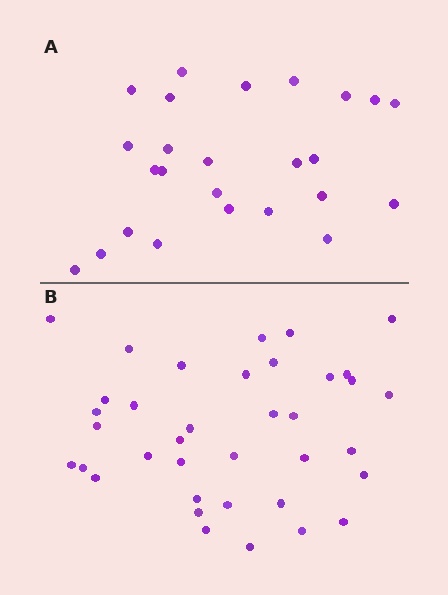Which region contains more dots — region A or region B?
Region B (the bottom region) has more dots.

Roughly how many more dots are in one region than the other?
Region B has roughly 12 or so more dots than region A.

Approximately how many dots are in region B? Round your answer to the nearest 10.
About 40 dots. (The exact count is 37, which rounds to 40.)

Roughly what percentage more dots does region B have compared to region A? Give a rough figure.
About 50% more.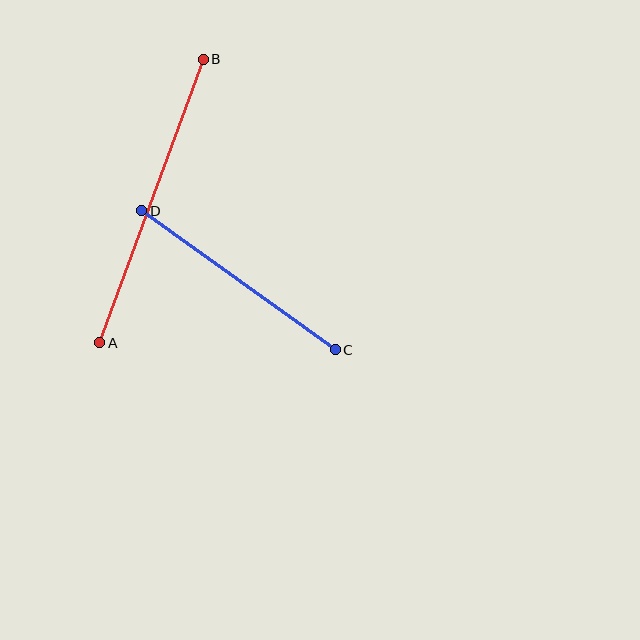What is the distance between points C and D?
The distance is approximately 238 pixels.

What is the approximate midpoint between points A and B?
The midpoint is at approximately (152, 201) pixels.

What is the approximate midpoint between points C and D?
The midpoint is at approximately (238, 280) pixels.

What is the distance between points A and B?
The distance is approximately 302 pixels.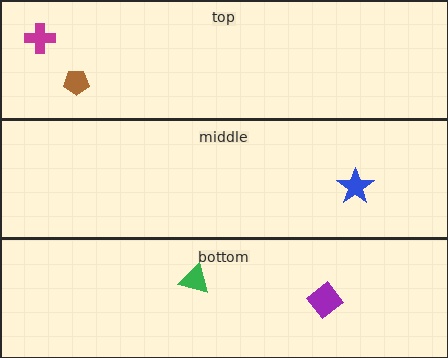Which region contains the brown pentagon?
The top region.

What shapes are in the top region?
The magenta cross, the brown pentagon.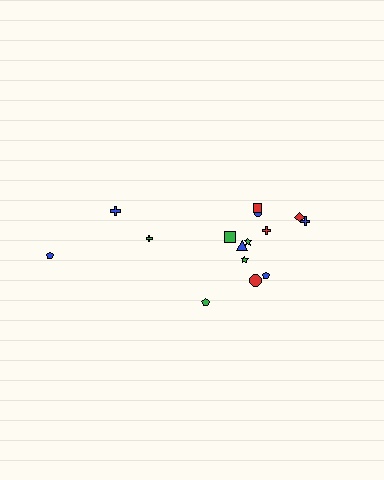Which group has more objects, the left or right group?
The right group.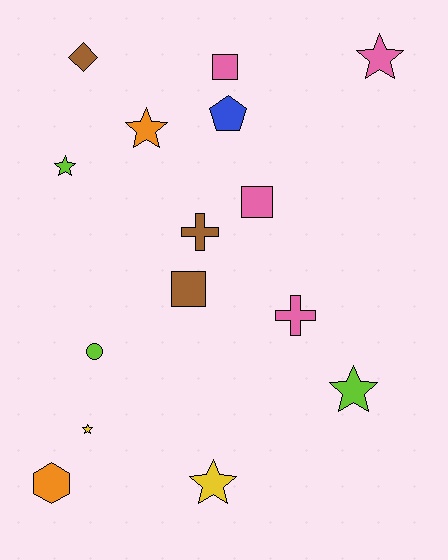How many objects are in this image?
There are 15 objects.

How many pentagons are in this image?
There is 1 pentagon.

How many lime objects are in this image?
There are 3 lime objects.